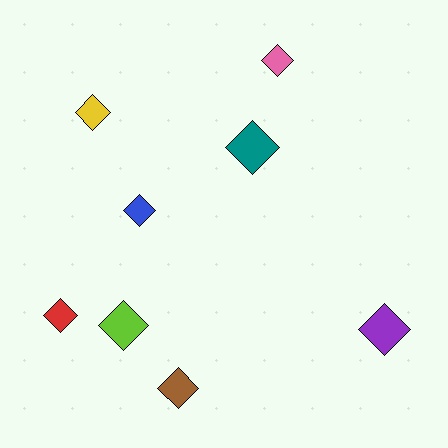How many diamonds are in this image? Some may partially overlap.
There are 8 diamonds.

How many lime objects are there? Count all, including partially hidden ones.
There is 1 lime object.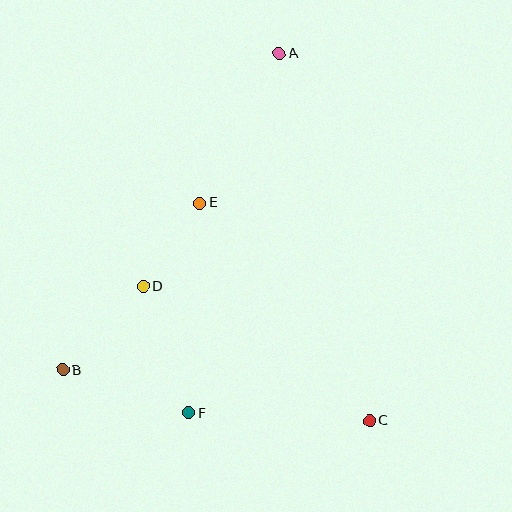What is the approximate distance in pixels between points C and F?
The distance between C and F is approximately 181 pixels.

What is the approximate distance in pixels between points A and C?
The distance between A and C is approximately 378 pixels.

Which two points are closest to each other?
Points D and E are closest to each other.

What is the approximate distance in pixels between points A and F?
The distance between A and F is approximately 371 pixels.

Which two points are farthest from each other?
Points A and B are farthest from each other.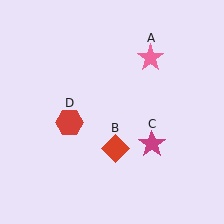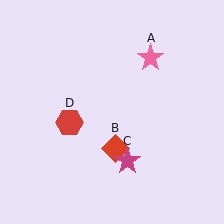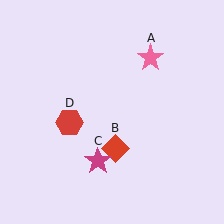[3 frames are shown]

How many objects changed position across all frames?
1 object changed position: magenta star (object C).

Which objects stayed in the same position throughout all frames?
Pink star (object A) and red diamond (object B) and red hexagon (object D) remained stationary.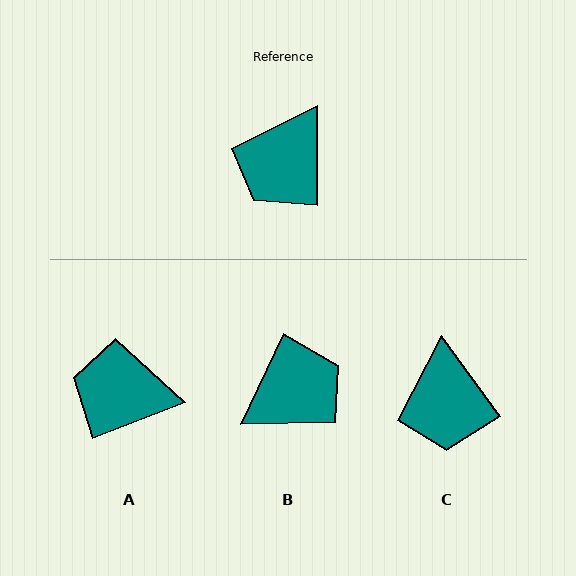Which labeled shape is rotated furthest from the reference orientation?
B, about 154 degrees away.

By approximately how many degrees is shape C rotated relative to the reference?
Approximately 36 degrees counter-clockwise.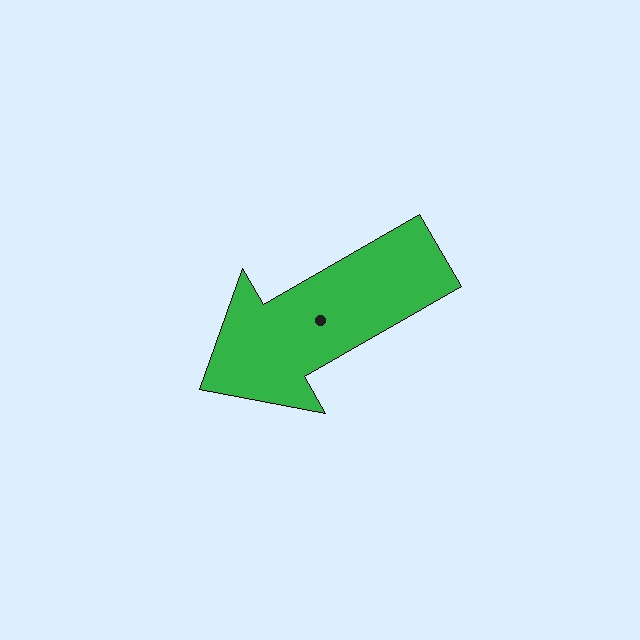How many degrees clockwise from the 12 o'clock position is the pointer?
Approximately 240 degrees.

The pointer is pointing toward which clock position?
Roughly 8 o'clock.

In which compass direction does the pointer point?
Southwest.